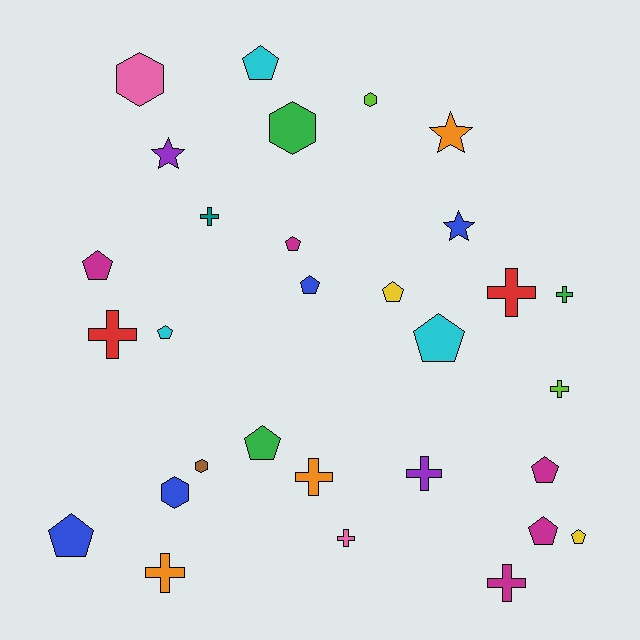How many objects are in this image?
There are 30 objects.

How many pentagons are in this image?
There are 12 pentagons.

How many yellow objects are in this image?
There are 2 yellow objects.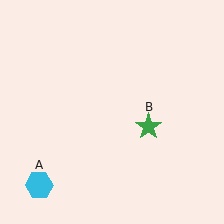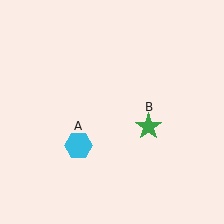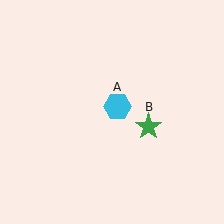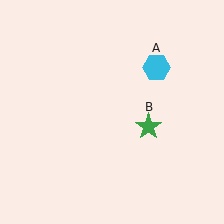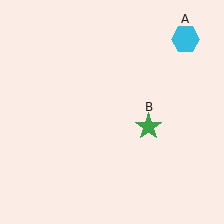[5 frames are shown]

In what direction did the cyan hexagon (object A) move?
The cyan hexagon (object A) moved up and to the right.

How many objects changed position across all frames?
1 object changed position: cyan hexagon (object A).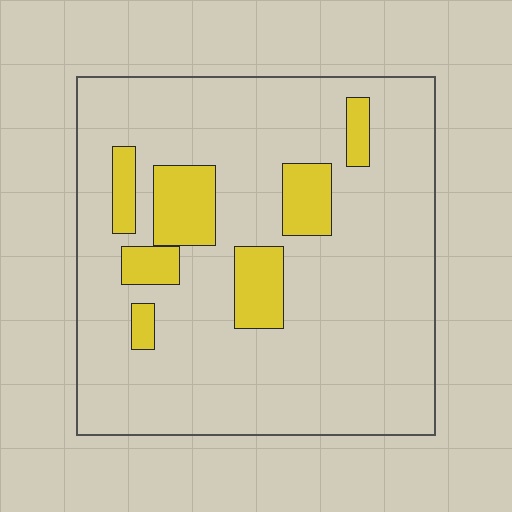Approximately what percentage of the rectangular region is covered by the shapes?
Approximately 15%.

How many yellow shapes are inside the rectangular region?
7.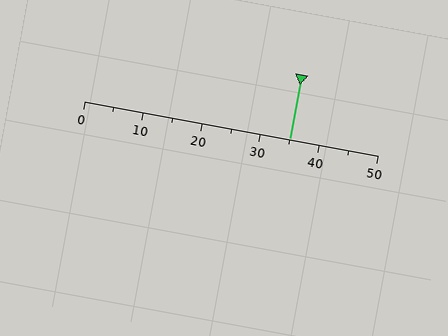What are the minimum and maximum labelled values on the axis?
The axis runs from 0 to 50.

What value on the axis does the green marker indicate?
The marker indicates approximately 35.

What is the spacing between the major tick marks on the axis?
The major ticks are spaced 10 apart.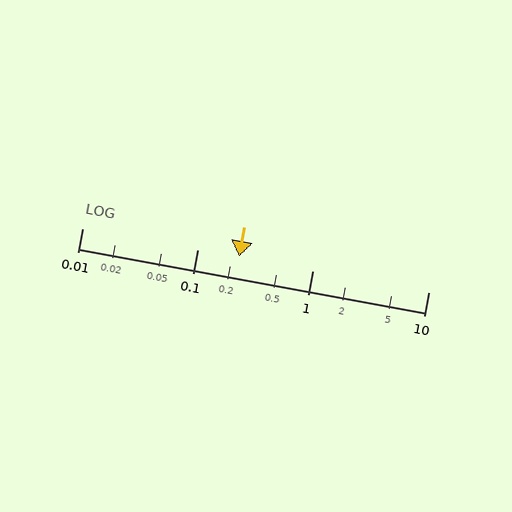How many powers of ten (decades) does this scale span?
The scale spans 3 decades, from 0.01 to 10.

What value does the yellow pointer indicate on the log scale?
The pointer indicates approximately 0.23.